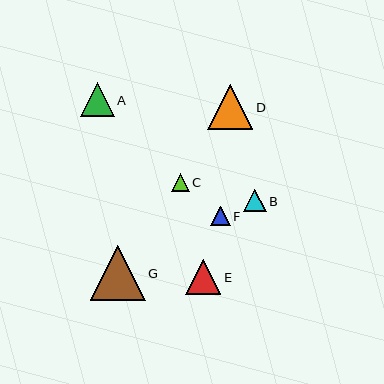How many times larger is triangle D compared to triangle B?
Triangle D is approximately 2.0 times the size of triangle B.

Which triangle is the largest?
Triangle G is the largest with a size of approximately 55 pixels.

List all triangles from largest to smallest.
From largest to smallest: G, D, E, A, B, F, C.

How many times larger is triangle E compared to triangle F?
Triangle E is approximately 1.8 times the size of triangle F.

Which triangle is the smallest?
Triangle C is the smallest with a size of approximately 18 pixels.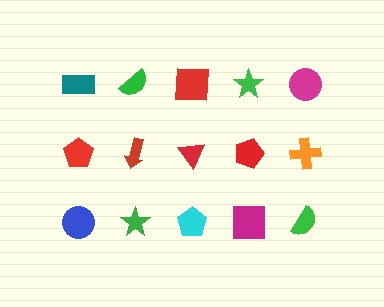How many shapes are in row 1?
5 shapes.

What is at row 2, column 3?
A red triangle.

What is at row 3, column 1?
A blue circle.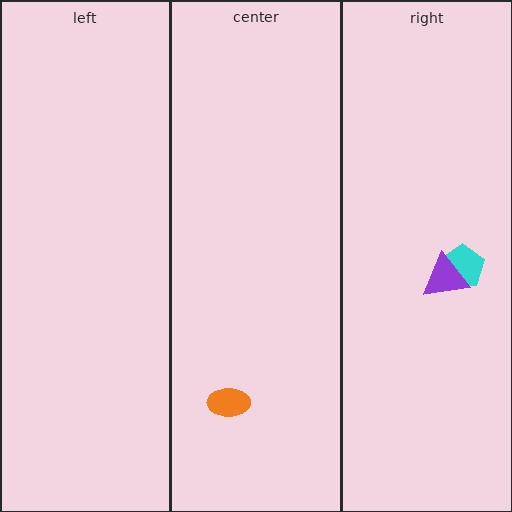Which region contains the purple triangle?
The right region.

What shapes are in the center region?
The orange ellipse.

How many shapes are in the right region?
2.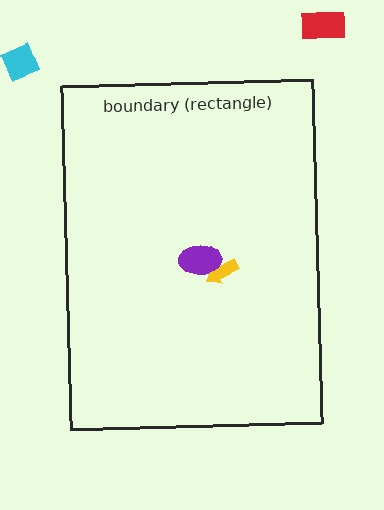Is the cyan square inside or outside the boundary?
Outside.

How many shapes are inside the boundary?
2 inside, 2 outside.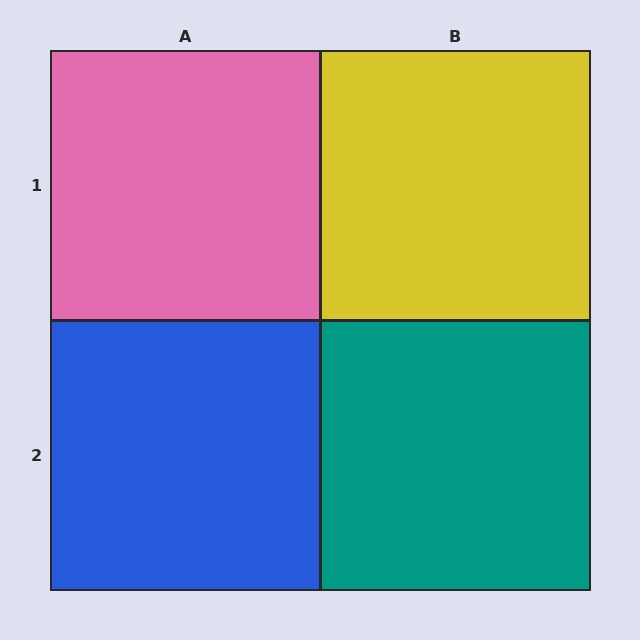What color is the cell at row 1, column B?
Yellow.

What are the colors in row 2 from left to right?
Blue, teal.